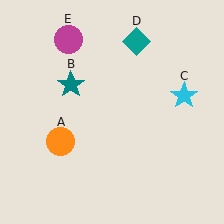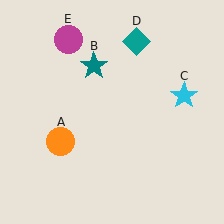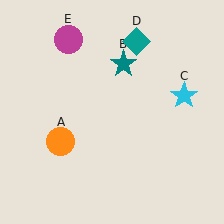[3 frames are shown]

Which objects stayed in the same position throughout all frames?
Orange circle (object A) and cyan star (object C) and teal diamond (object D) and magenta circle (object E) remained stationary.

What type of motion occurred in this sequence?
The teal star (object B) rotated clockwise around the center of the scene.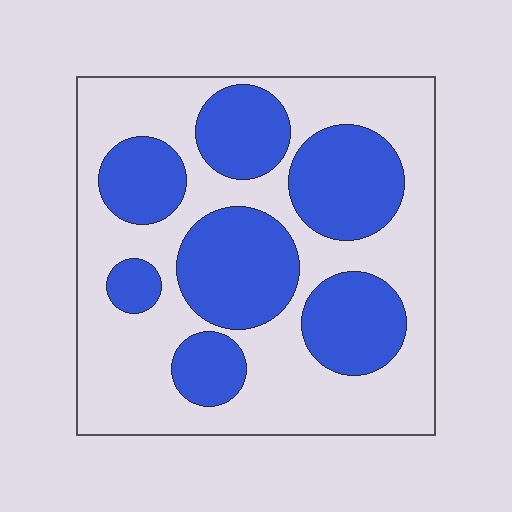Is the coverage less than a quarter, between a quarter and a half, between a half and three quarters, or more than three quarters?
Between a quarter and a half.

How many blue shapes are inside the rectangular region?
7.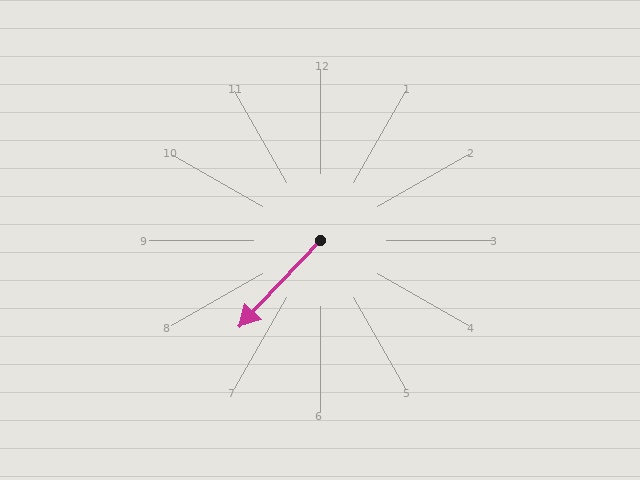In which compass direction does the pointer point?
Southwest.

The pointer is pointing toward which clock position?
Roughly 7 o'clock.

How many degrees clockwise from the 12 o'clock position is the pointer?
Approximately 223 degrees.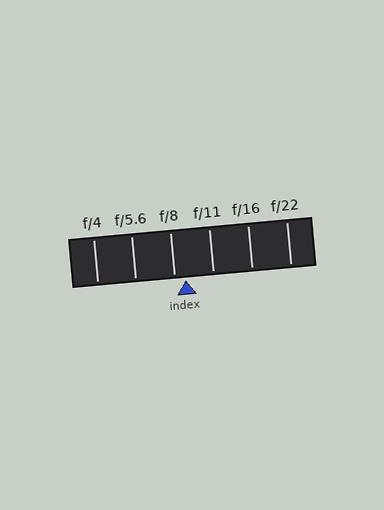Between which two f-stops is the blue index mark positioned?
The index mark is between f/8 and f/11.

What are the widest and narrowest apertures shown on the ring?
The widest aperture shown is f/4 and the narrowest is f/22.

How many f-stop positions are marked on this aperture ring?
There are 6 f-stop positions marked.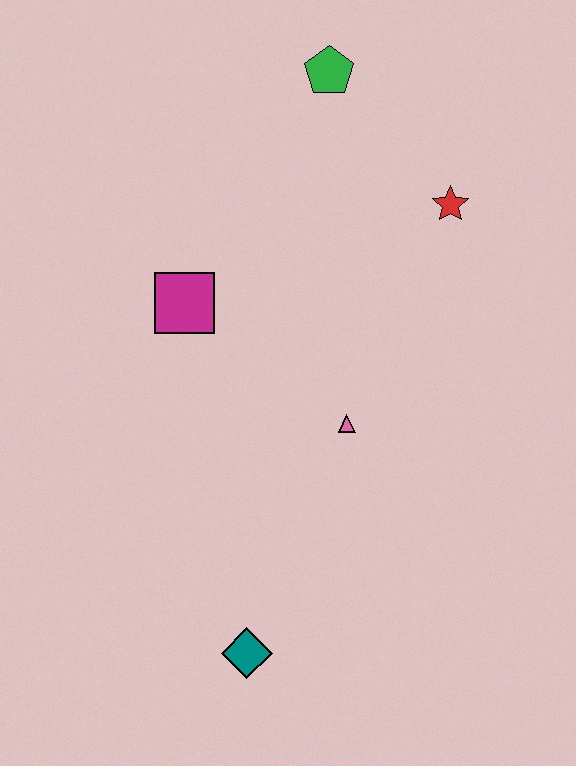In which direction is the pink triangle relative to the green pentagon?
The pink triangle is below the green pentagon.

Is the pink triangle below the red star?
Yes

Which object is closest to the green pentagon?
The red star is closest to the green pentagon.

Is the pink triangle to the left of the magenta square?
No